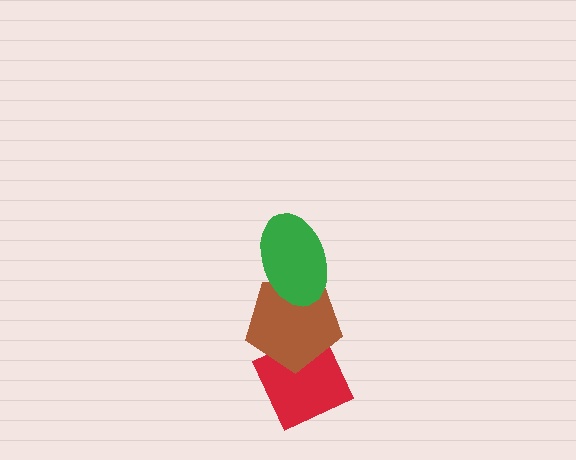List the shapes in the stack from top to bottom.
From top to bottom: the green ellipse, the brown pentagon, the red diamond.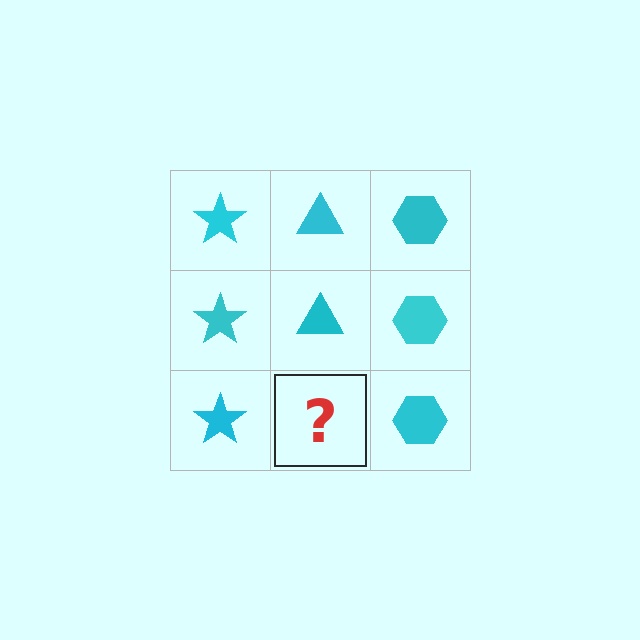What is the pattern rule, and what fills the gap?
The rule is that each column has a consistent shape. The gap should be filled with a cyan triangle.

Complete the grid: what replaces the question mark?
The question mark should be replaced with a cyan triangle.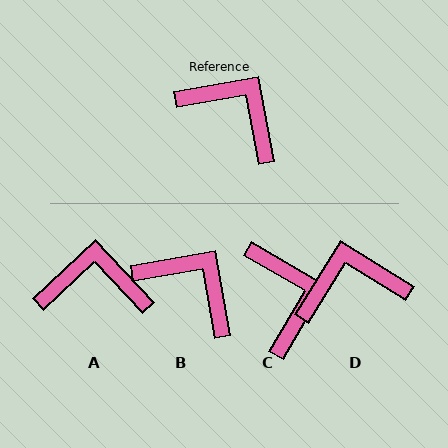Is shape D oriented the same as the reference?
No, it is off by about 48 degrees.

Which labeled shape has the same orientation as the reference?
B.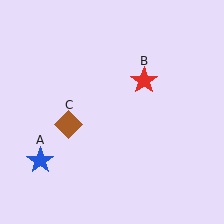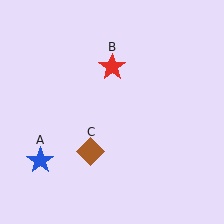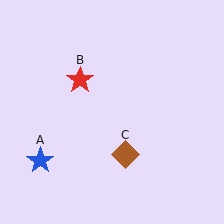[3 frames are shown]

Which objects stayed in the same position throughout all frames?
Blue star (object A) remained stationary.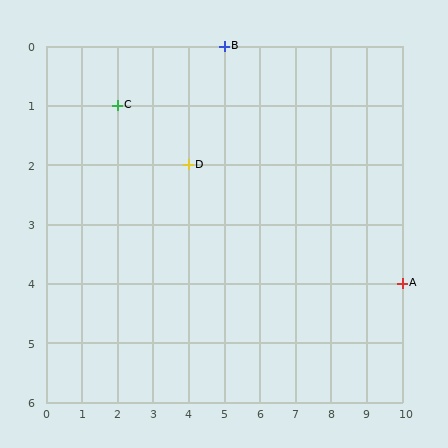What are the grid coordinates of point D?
Point D is at grid coordinates (4, 2).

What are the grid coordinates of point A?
Point A is at grid coordinates (10, 4).